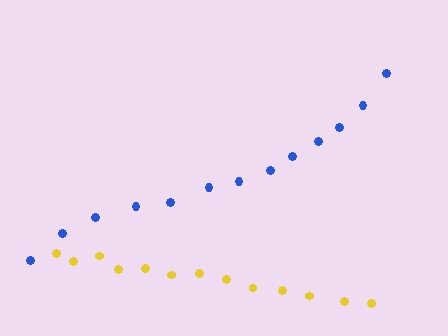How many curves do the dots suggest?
There are 2 distinct paths.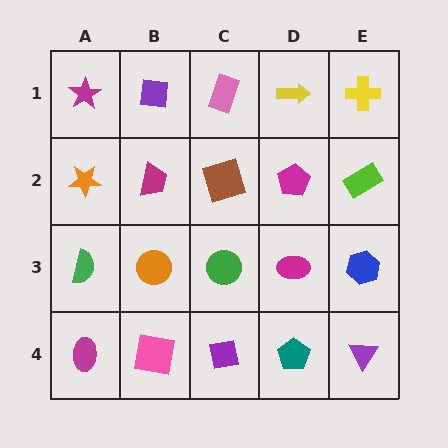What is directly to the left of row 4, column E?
A teal pentagon.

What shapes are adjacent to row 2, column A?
A magenta star (row 1, column A), a green semicircle (row 3, column A), a magenta trapezoid (row 2, column B).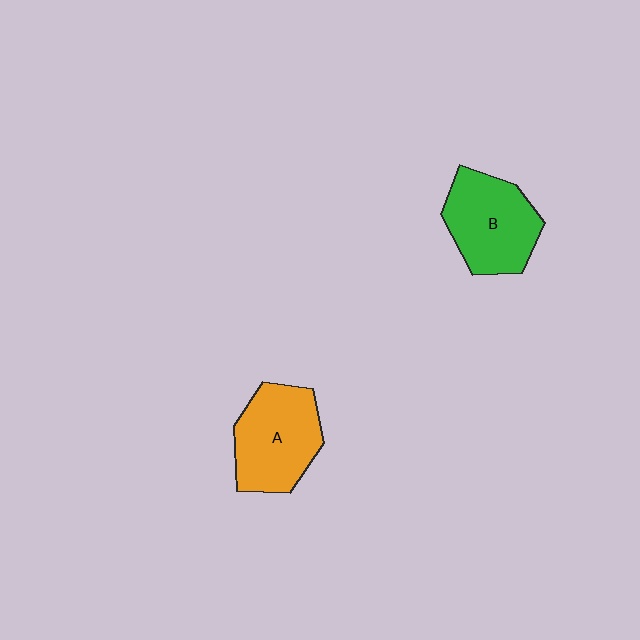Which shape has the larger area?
Shape A (orange).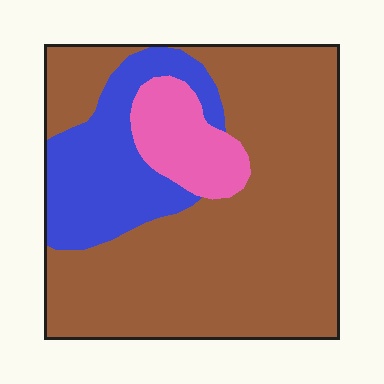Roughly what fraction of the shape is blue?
Blue takes up less than a quarter of the shape.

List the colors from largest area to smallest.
From largest to smallest: brown, blue, pink.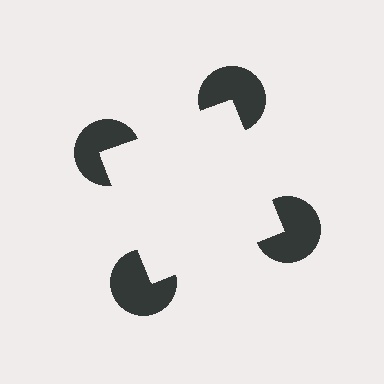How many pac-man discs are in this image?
There are 4 — one at each vertex of the illusory square.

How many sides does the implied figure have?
4 sides.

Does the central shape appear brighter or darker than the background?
It typically appears slightly brighter than the background, even though no actual brightness change is drawn.